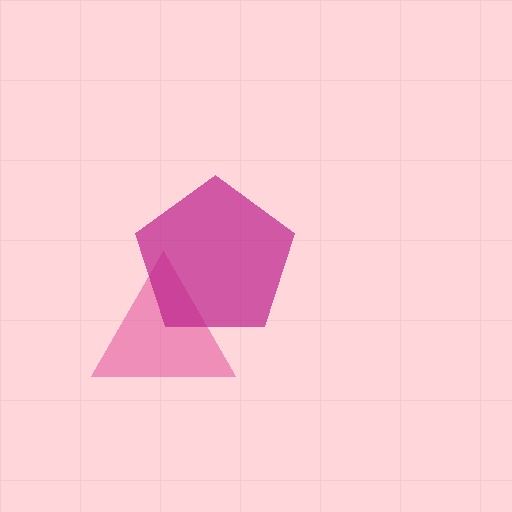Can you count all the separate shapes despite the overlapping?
Yes, there are 2 separate shapes.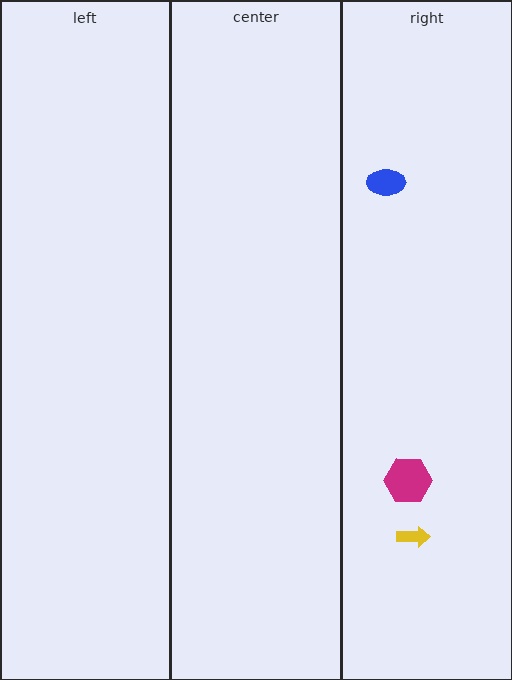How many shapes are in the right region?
3.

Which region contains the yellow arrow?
The right region.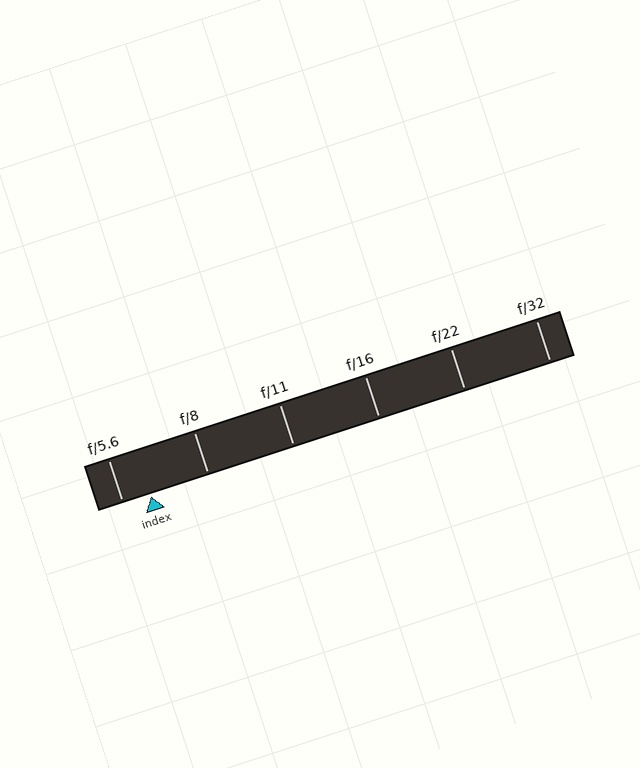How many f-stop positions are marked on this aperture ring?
There are 6 f-stop positions marked.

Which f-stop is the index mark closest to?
The index mark is closest to f/5.6.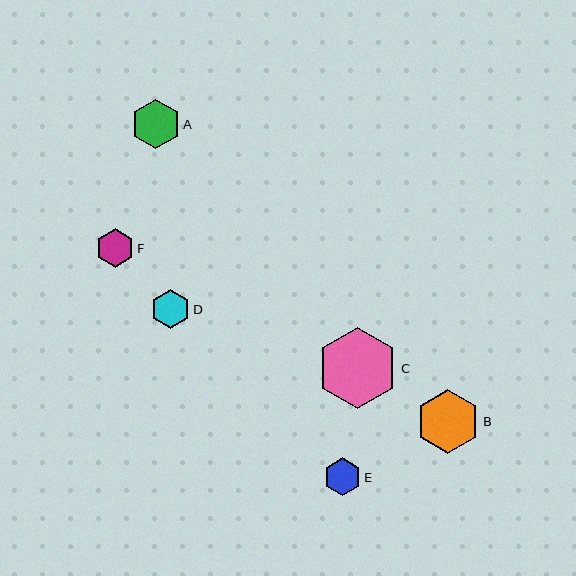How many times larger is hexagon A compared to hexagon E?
Hexagon A is approximately 1.3 times the size of hexagon E.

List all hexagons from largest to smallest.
From largest to smallest: C, B, A, D, F, E.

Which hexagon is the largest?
Hexagon C is the largest with a size of approximately 81 pixels.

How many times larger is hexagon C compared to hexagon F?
Hexagon C is approximately 2.1 times the size of hexagon F.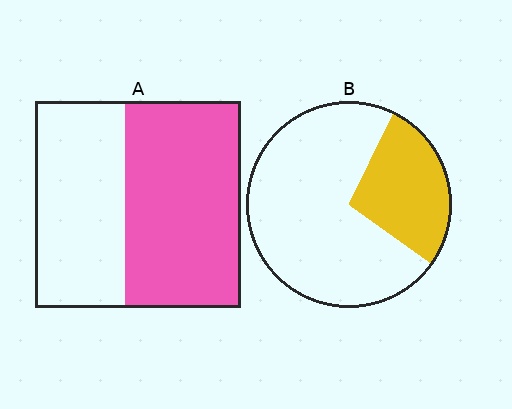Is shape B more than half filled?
No.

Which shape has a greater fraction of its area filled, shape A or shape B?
Shape A.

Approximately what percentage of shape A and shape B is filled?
A is approximately 55% and B is approximately 30%.